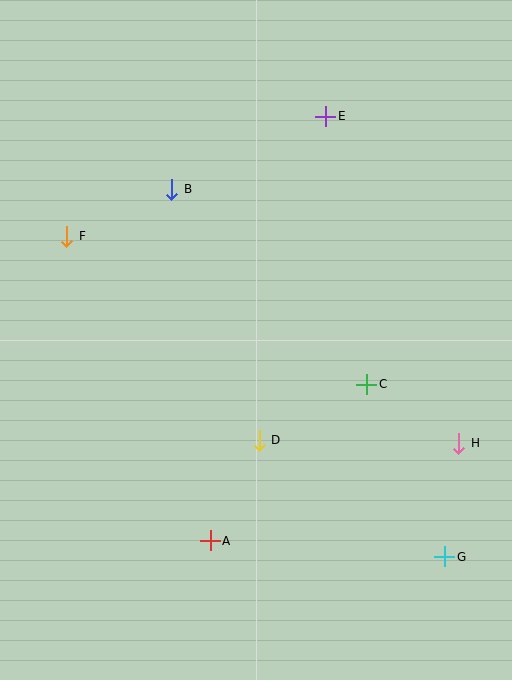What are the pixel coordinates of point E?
Point E is at (326, 116).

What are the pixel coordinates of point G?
Point G is at (445, 557).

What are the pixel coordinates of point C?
Point C is at (367, 384).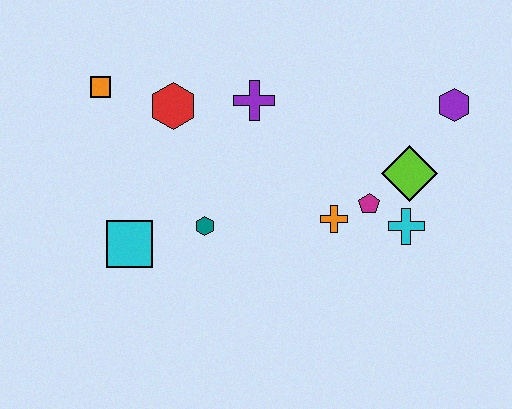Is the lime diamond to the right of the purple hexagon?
No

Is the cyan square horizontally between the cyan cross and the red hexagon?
No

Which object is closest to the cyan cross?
The magenta pentagon is closest to the cyan cross.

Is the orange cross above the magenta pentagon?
No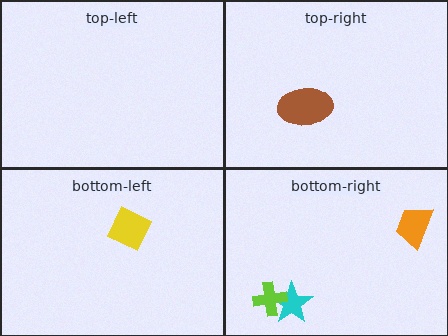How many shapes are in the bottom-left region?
1.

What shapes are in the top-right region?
The brown ellipse.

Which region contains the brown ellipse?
The top-right region.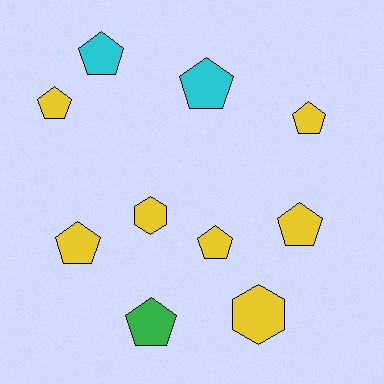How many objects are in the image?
There are 10 objects.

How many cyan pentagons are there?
There are 2 cyan pentagons.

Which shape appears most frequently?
Pentagon, with 8 objects.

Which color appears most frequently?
Yellow, with 7 objects.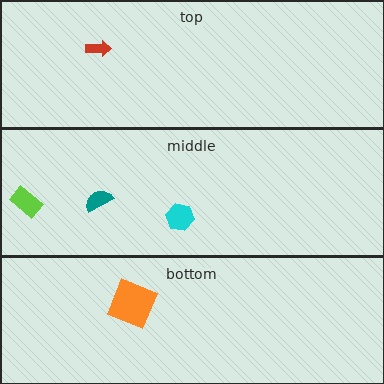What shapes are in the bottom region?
The orange square.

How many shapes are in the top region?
1.